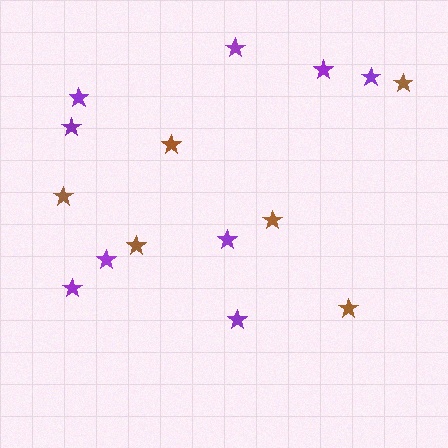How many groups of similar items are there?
There are 2 groups: one group of brown stars (6) and one group of purple stars (9).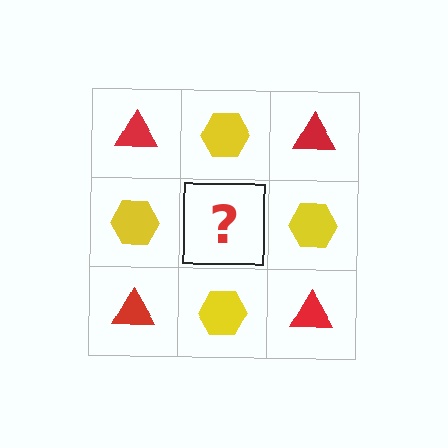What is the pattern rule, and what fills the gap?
The rule is that it alternates red triangle and yellow hexagon in a checkerboard pattern. The gap should be filled with a red triangle.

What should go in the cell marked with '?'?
The missing cell should contain a red triangle.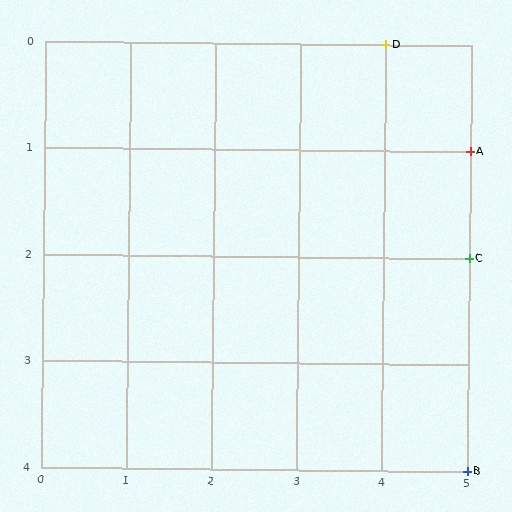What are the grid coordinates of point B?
Point B is at grid coordinates (5, 4).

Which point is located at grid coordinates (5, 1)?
Point A is at (5, 1).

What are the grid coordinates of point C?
Point C is at grid coordinates (5, 2).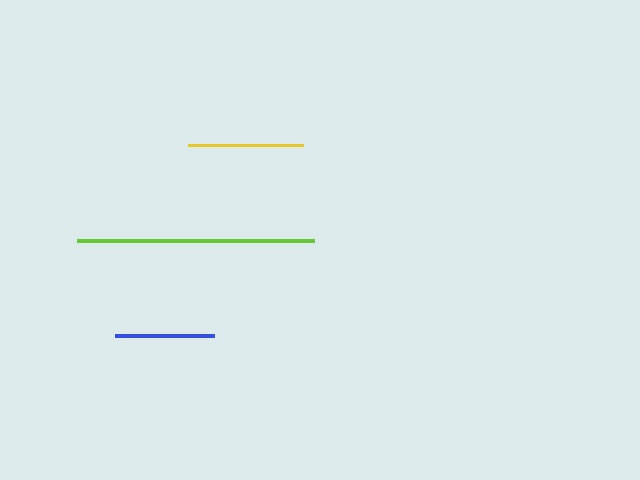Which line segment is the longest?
The lime line is the longest at approximately 237 pixels.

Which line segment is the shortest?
The blue line is the shortest at approximately 99 pixels.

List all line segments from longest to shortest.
From longest to shortest: lime, yellow, blue.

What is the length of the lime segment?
The lime segment is approximately 237 pixels long.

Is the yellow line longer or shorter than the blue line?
The yellow line is longer than the blue line.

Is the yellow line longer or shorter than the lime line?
The lime line is longer than the yellow line.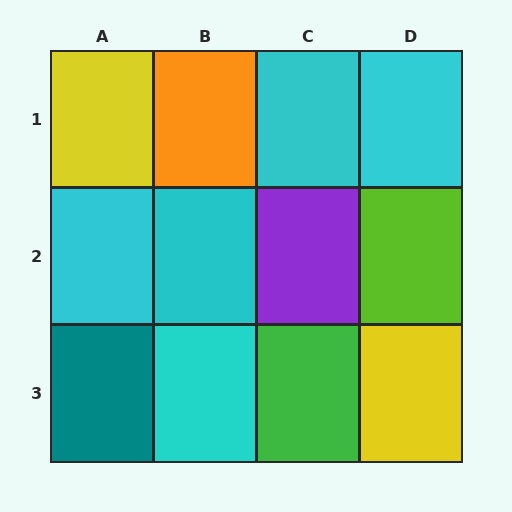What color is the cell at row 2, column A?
Cyan.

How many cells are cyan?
5 cells are cyan.